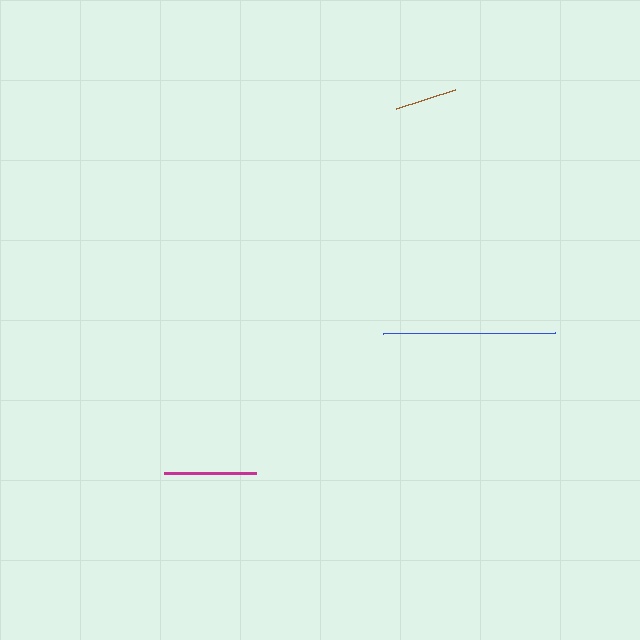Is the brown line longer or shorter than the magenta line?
The magenta line is longer than the brown line.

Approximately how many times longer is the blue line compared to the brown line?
The blue line is approximately 2.8 times the length of the brown line.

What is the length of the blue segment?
The blue segment is approximately 172 pixels long.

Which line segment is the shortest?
The brown line is the shortest at approximately 62 pixels.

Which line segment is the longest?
The blue line is the longest at approximately 172 pixels.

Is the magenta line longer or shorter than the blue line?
The blue line is longer than the magenta line.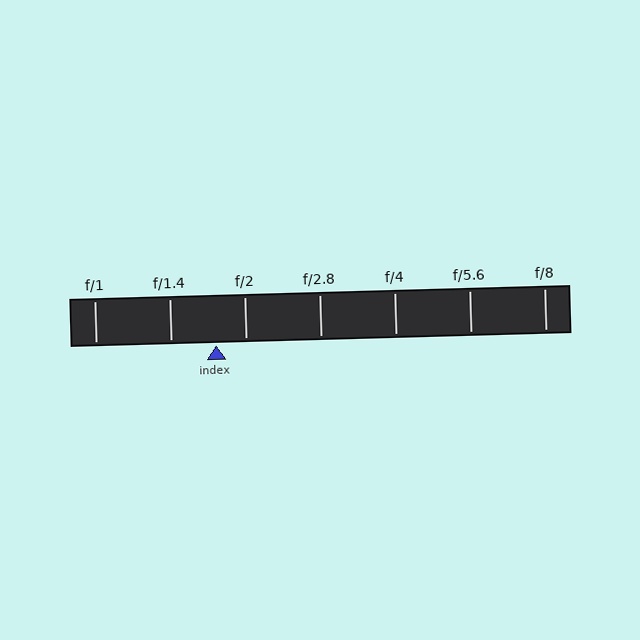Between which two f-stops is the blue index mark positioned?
The index mark is between f/1.4 and f/2.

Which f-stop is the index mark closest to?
The index mark is closest to f/2.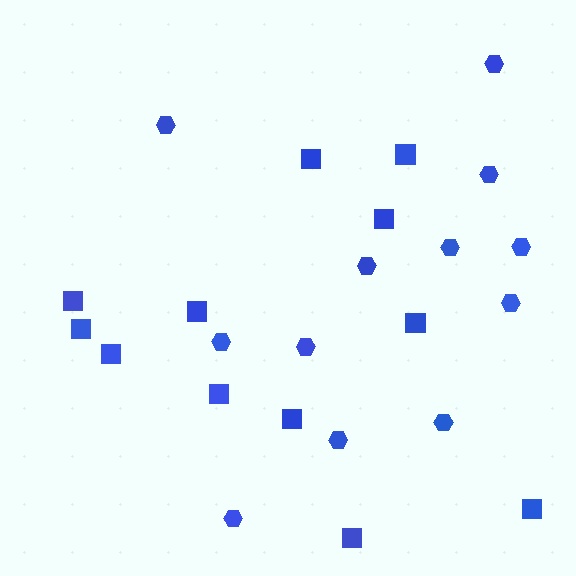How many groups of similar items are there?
There are 2 groups: one group of hexagons (12) and one group of squares (12).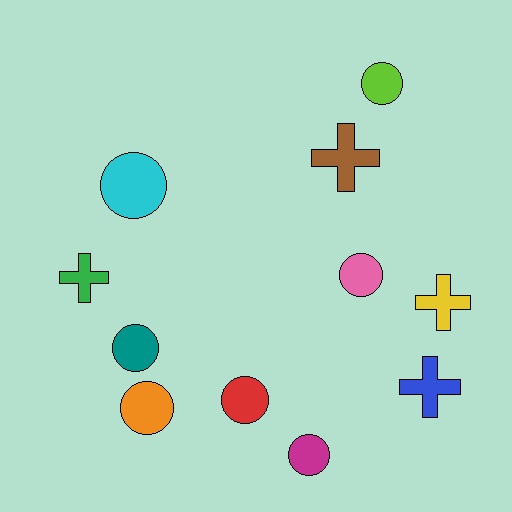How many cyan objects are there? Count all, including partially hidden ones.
There is 1 cyan object.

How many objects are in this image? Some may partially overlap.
There are 11 objects.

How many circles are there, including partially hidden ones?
There are 7 circles.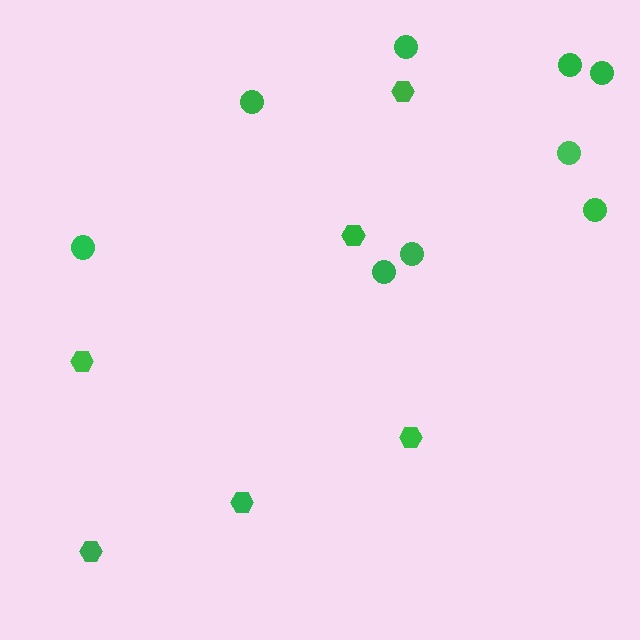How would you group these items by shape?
There are 2 groups: one group of hexagons (6) and one group of circles (9).